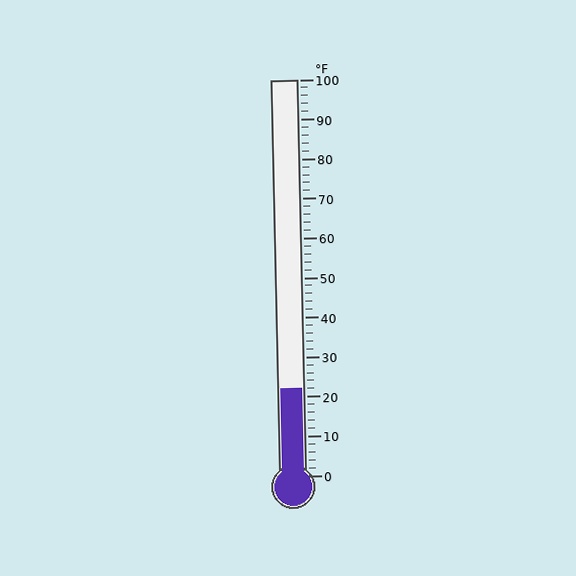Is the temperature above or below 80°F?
The temperature is below 80°F.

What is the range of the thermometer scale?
The thermometer scale ranges from 0°F to 100°F.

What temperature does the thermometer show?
The thermometer shows approximately 22°F.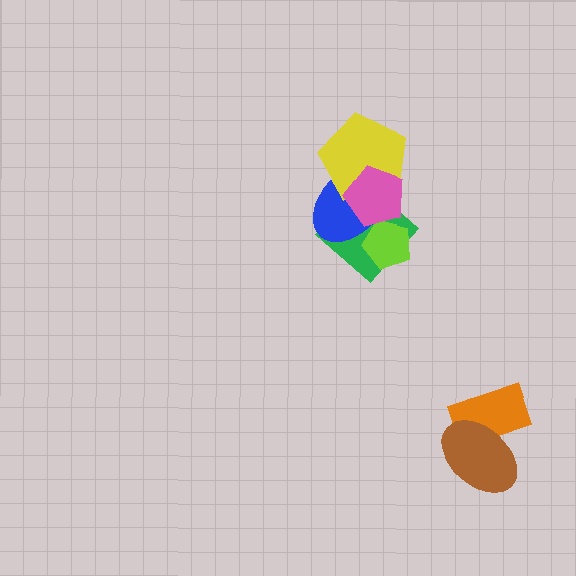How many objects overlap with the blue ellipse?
4 objects overlap with the blue ellipse.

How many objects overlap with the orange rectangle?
1 object overlaps with the orange rectangle.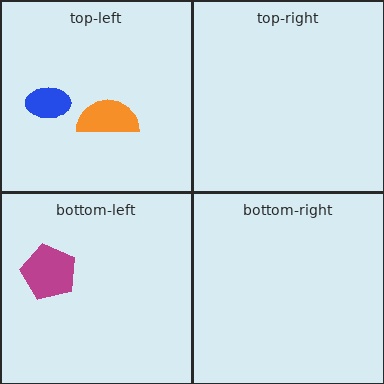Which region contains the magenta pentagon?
The bottom-left region.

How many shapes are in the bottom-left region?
1.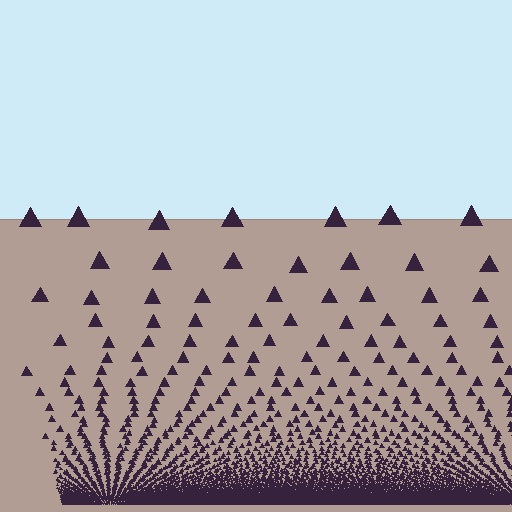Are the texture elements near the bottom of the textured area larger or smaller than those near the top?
Smaller. The gradient is inverted — elements near the bottom are smaller and denser.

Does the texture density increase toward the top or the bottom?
Density increases toward the bottom.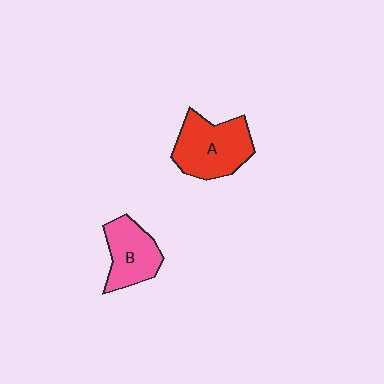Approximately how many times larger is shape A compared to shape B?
Approximately 1.3 times.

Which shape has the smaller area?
Shape B (pink).